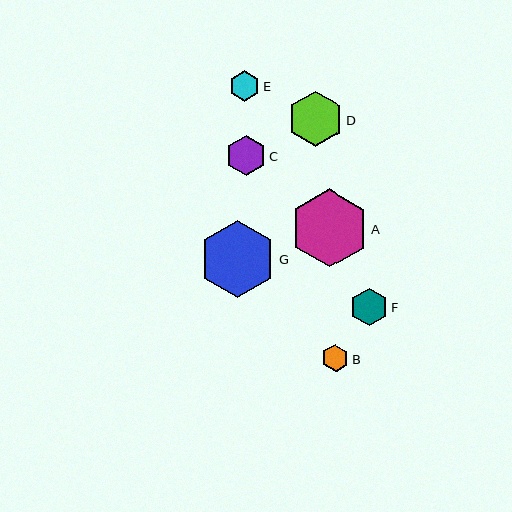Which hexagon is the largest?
Hexagon A is the largest with a size of approximately 78 pixels.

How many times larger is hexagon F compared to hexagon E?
Hexagon F is approximately 1.2 times the size of hexagon E.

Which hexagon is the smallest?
Hexagon B is the smallest with a size of approximately 27 pixels.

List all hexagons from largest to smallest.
From largest to smallest: A, G, D, C, F, E, B.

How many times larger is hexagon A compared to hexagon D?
Hexagon A is approximately 1.4 times the size of hexagon D.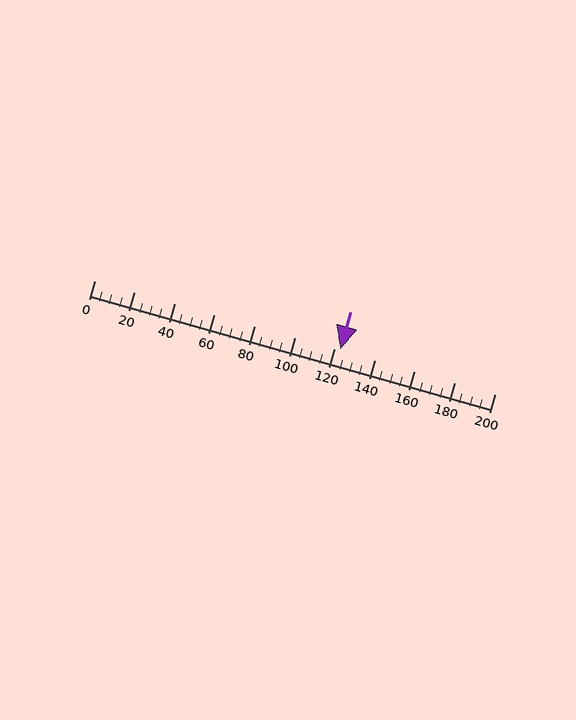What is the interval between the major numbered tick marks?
The major tick marks are spaced 20 units apart.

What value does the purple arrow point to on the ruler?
The purple arrow points to approximately 123.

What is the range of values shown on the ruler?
The ruler shows values from 0 to 200.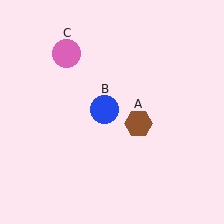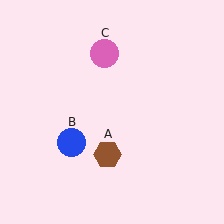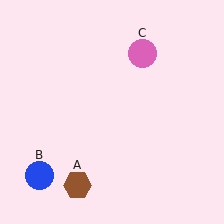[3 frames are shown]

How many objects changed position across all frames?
3 objects changed position: brown hexagon (object A), blue circle (object B), pink circle (object C).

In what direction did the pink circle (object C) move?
The pink circle (object C) moved right.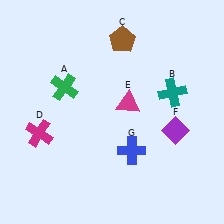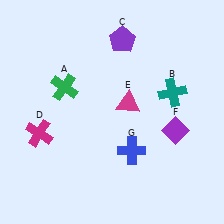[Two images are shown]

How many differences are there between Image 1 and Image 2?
There is 1 difference between the two images.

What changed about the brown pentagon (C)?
In Image 1, C is brown. In Image 2, it changed to purple.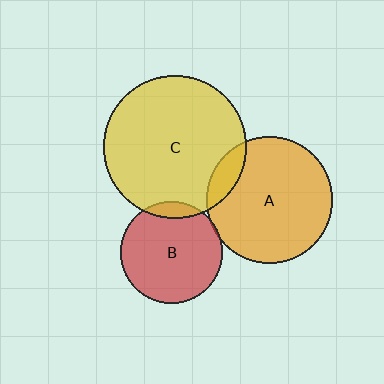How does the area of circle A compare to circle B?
Approximately 1.5 times.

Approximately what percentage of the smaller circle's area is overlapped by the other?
Approximately 10%.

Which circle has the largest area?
Circle C (yellow).